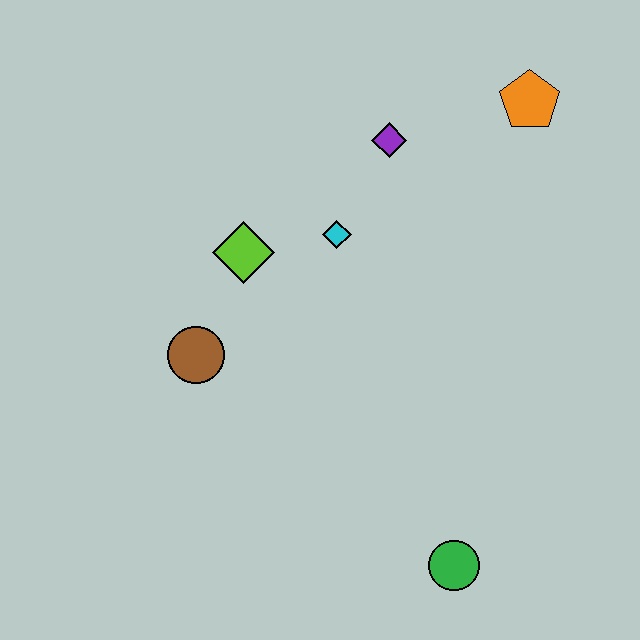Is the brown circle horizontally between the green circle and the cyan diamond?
No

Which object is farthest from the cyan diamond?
The green circle is farthest from the cyan diamond.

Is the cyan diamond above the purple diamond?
No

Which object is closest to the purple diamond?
The cyan diamond is closest to the purple diamond.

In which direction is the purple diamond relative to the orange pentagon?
The purple diamond is to the left of the orange pentagon.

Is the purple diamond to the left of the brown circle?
No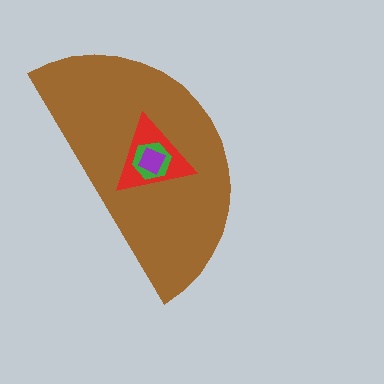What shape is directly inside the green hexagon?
The purple diamond.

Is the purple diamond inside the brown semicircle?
Yes.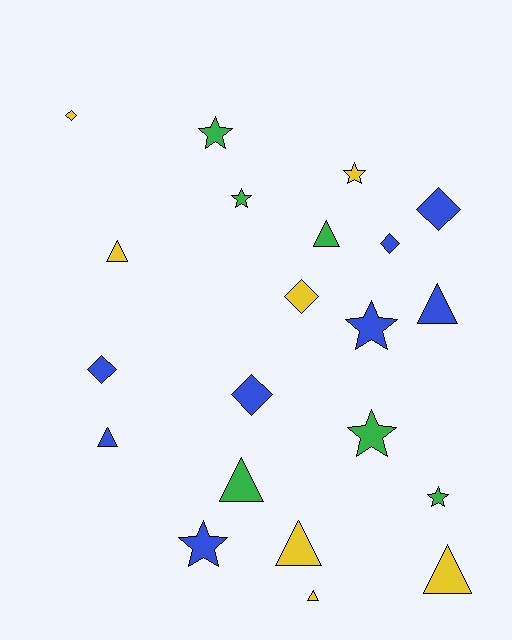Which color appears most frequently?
Blue, with 8 objects.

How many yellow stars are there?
There is 1 yellow star.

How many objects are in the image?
There are 21 objects.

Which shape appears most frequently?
Triangle, with 8 objects.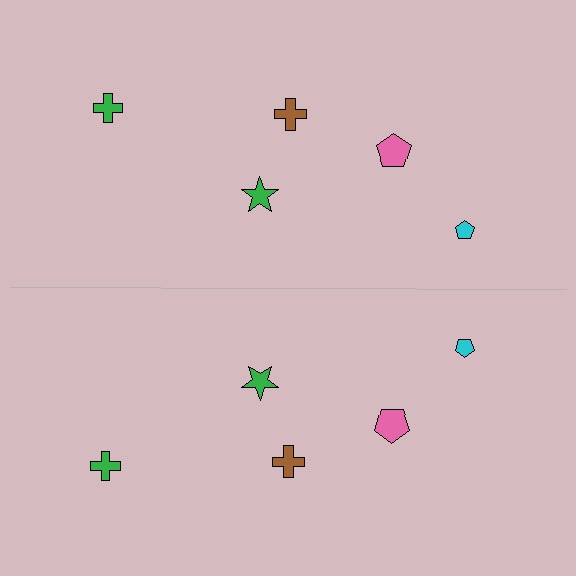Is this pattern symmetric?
Yes, this pattern has bilateral (reflection) symmetry.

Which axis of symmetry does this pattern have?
The pattern has a horizontal axis of symmetry running through the center of the image.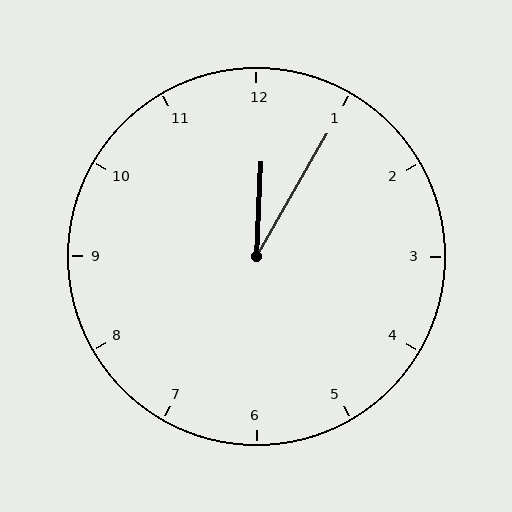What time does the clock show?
12:05.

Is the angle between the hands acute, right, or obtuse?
It is acute.